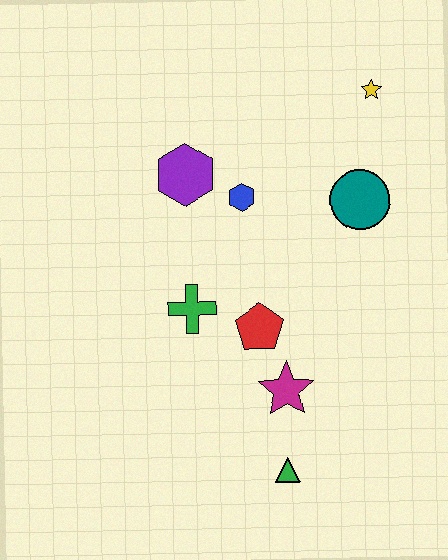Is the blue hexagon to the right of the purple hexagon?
Yes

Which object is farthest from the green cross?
The yellow star is farthest from the green cross.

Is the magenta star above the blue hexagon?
No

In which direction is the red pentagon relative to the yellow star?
The red pentagon is below the yellow star.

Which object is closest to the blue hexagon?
The purple hexagon is closest to the blue hexagon.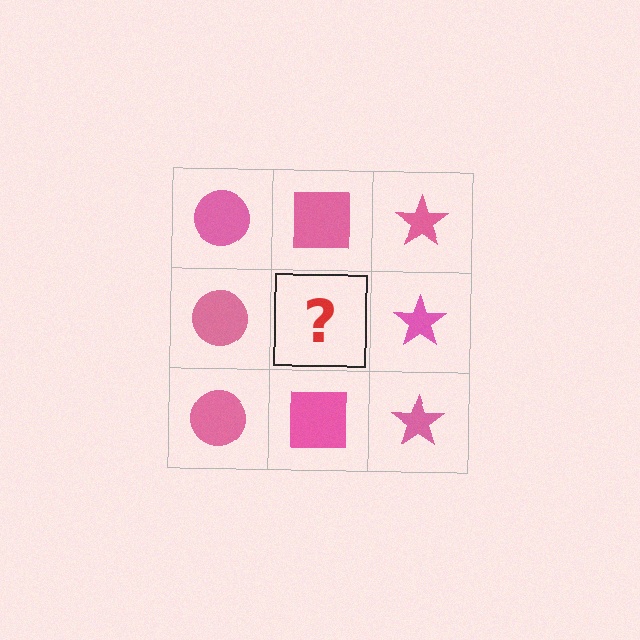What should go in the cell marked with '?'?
The missing cell should contain a pink square.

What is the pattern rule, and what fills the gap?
The rule is that each column has a consistent shape. The gap should be filled with a pink square.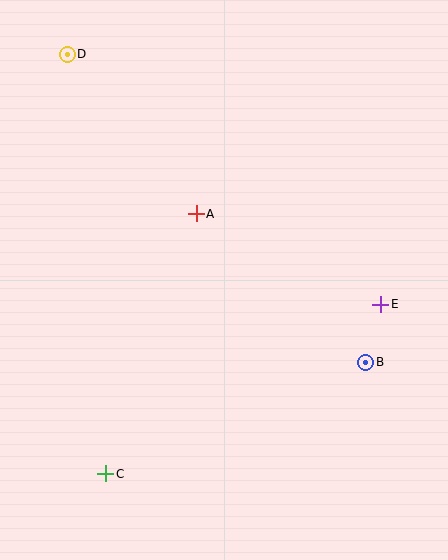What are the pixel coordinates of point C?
Point C is at (106, 474).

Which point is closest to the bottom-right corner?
Point B is closest to the bottom-right corner.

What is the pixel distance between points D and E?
The distance between D and E is 401 pixels.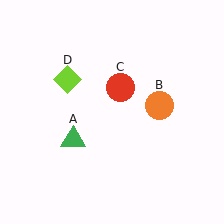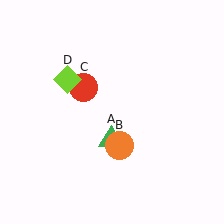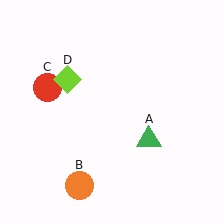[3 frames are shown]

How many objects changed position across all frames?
3 objects changed position: green triangle (object A), orange circle (object B), red circle (object C).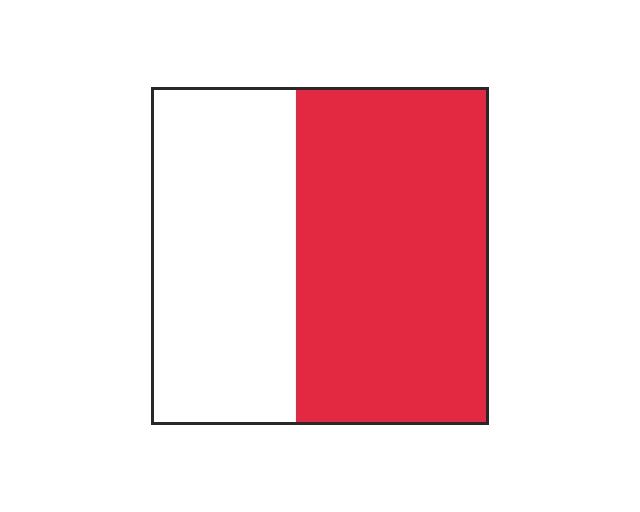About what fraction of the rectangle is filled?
About three fifths (3/5).